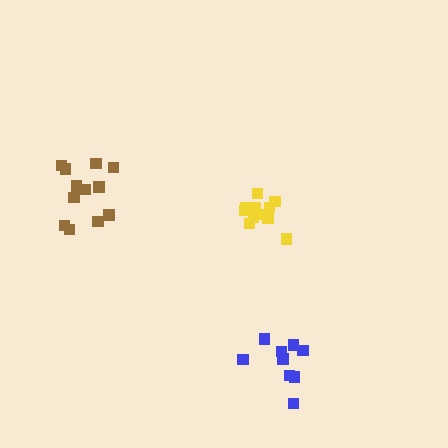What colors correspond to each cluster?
The clusters are colored: yellow, blue, brown.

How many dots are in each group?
Group 1: 11 dots, Group 2: 9 dots, Group 3: 12 dots (32 total).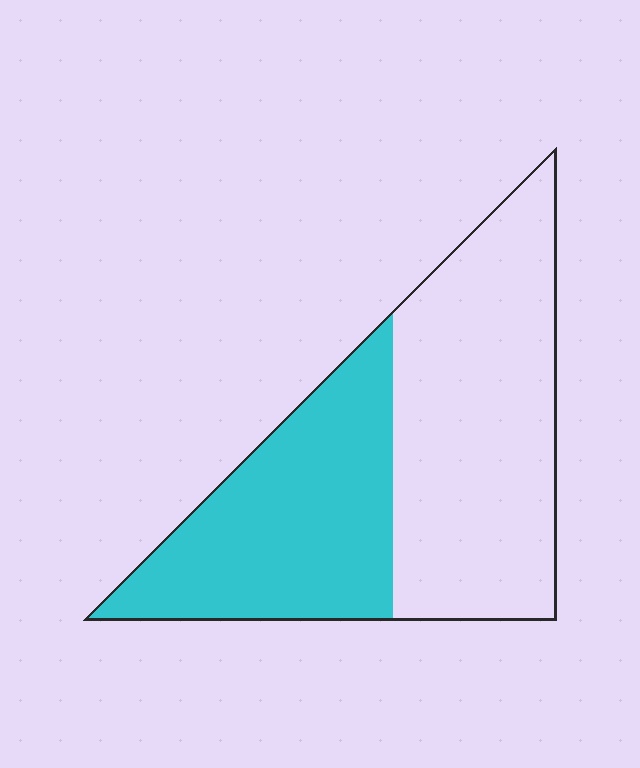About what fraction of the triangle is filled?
About two fifths (2/5).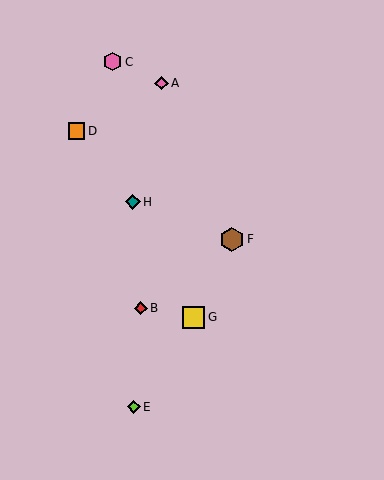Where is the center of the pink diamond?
The center of the pink diamond is at (162, 83).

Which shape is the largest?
The brown hexagon (labeled F) is the largest.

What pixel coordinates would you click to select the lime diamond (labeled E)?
Click at (134, 407) to select the lime diamond E.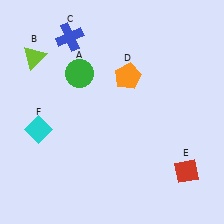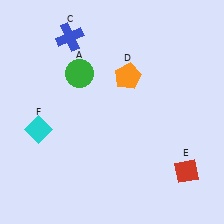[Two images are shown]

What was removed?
The lime triangle (B) was removed in Image 2.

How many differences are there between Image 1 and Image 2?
There is 1 difference between the two images.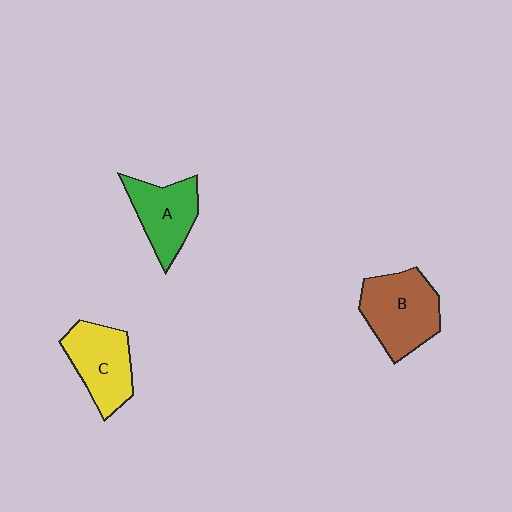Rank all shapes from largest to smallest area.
From largest to smallest: B (brown), C (yellow), A (green).